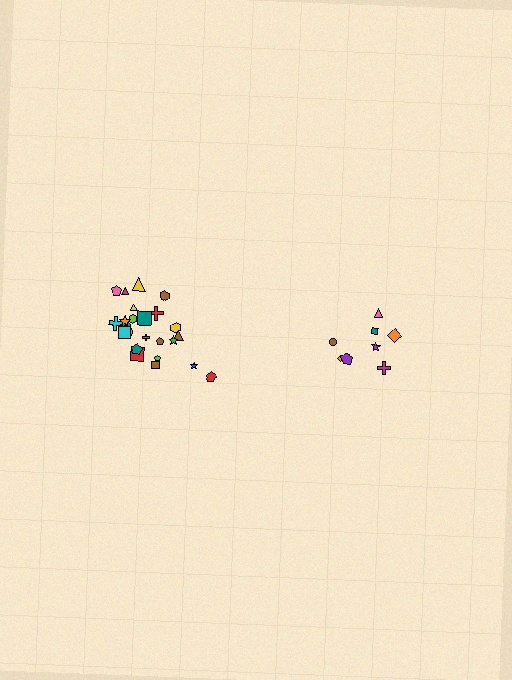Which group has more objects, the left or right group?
The left group.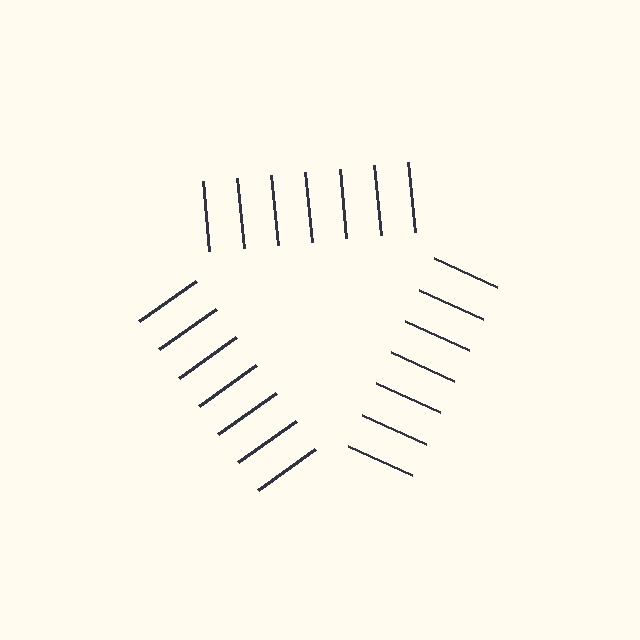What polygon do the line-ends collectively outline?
An illusory triangle — the line segments terminate on its edges but no continuous stroke is drawn.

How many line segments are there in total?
21 — 7 along each of the 3 edges.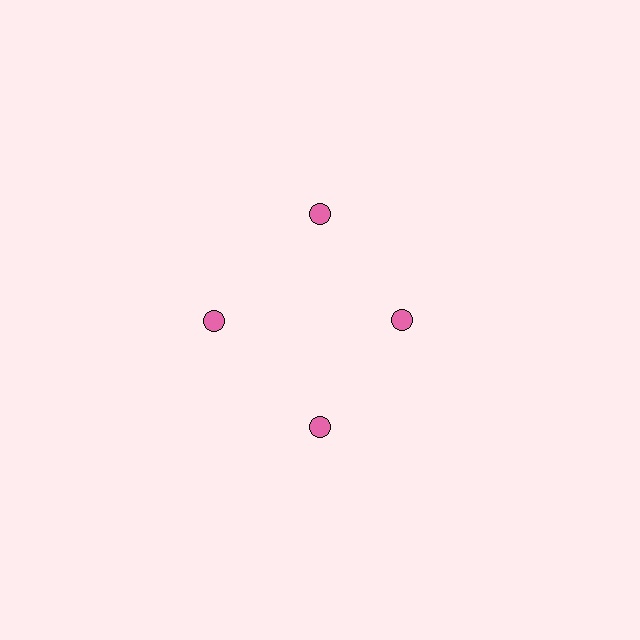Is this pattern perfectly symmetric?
No. The 4 pink circles are arranged in a ring, but one element near the 3 o'clock position is pulled inward toward the center, breaking the 4-fold rotational symmetry.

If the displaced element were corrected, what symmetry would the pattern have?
It would have 4-fold rotational symmetry — the pattern would map onto itself every 90 degrees.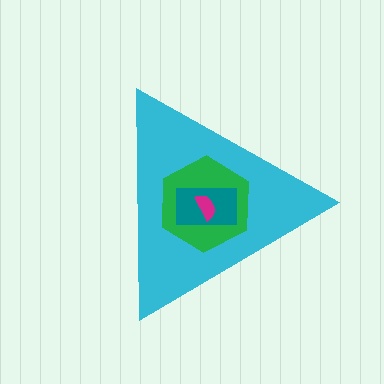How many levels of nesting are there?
4.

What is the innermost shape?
The magenta semicircle.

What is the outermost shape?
The cyan triangle.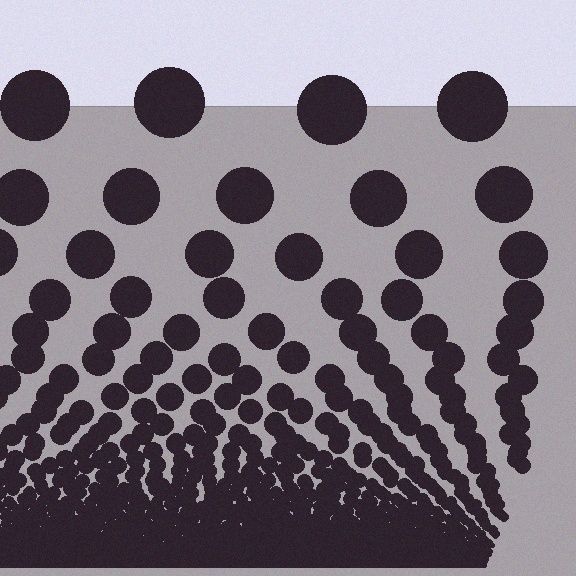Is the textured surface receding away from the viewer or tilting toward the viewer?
The surface appears to tilt toward the viewer. Texture elements get larger and sparser toward the top.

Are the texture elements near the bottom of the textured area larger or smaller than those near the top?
Smaller. The gradient is inverted — elements near the bottom are smaller and denser.